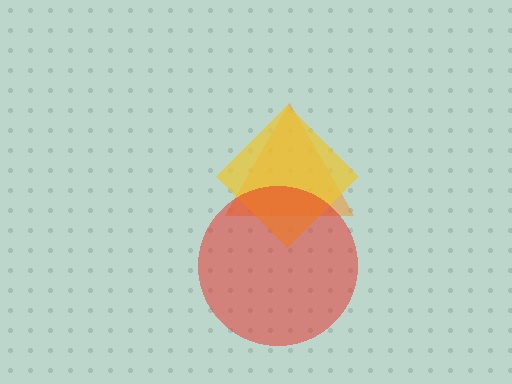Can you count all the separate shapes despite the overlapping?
Yes, there are 3 separate shapes.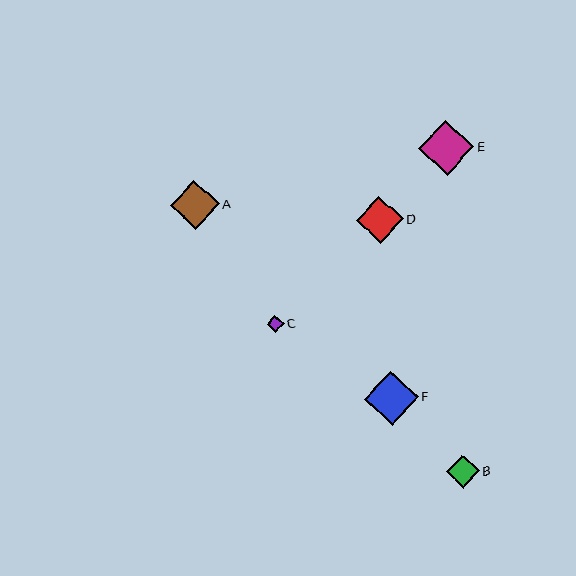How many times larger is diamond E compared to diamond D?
Diamond E is approximately 1.2 times the size of diamond D.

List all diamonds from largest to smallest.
From largest to smallest: E, F, A, D, B, C.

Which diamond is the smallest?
Diamond C is the smallest with a size of approximately 17 pixels.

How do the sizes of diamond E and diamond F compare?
Diamond E and diamond F are approximately the same size.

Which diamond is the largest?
Diamond E is the largest with a size of approximately 55 pixels.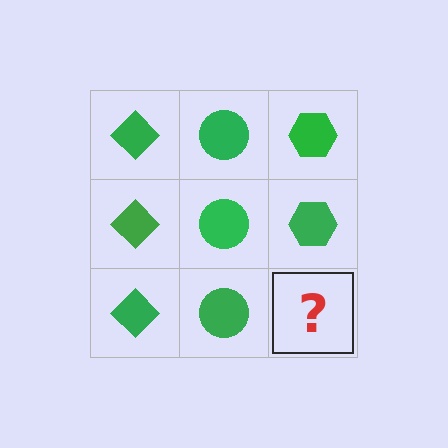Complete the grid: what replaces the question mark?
The question mark should be replaced with a green hexagon.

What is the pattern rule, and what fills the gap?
The rule is that each column has a consistent shape. The gap should be filled with a green hexagon.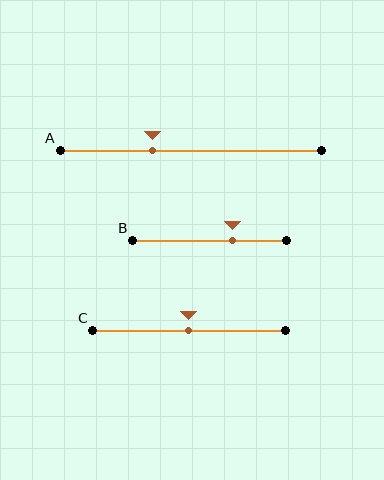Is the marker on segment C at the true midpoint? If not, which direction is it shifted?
Yes, the marker on segment C is at the true midpoint.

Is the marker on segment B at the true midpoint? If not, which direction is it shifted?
No, the marker on segment B is shifted to the right by about 15% of the segment length.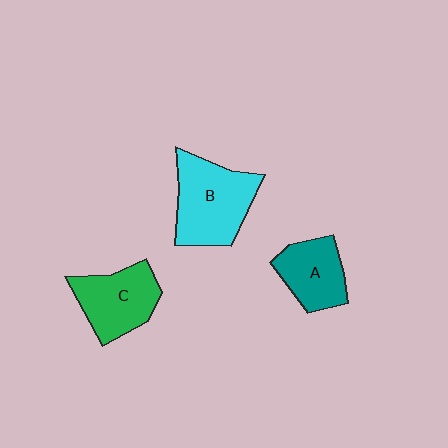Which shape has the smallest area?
Shape A (teal).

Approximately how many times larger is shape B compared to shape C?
Approximately 1.3 times.